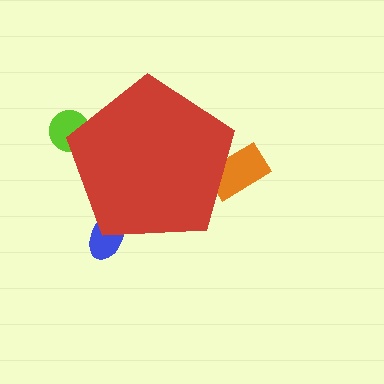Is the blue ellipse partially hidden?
Yes, the blue ellipse is partially hidden behind the red pentagon.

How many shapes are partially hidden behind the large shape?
3 shapes are partially hidden.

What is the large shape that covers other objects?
A red pentagon.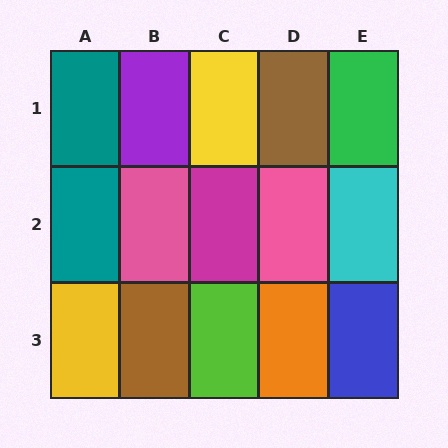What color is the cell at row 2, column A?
Teal.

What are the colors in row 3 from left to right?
Yellow, brown, lime, orange, blue.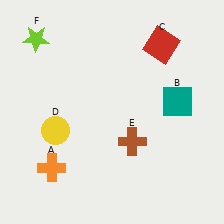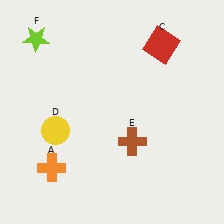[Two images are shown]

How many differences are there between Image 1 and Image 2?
There is 1 difference between the two images.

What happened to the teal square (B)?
The teal square (B) was removed in Image 2. It was in the top-right area of Image 1.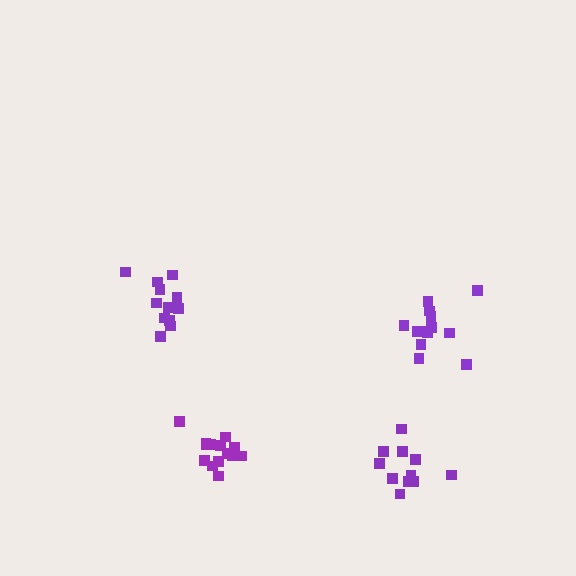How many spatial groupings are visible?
There are 4 spatial groupings.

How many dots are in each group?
Group 1: 14 dots, Group 2: 12 dots, Group 3: 13 dots, Group 4: 11 dots (50 total).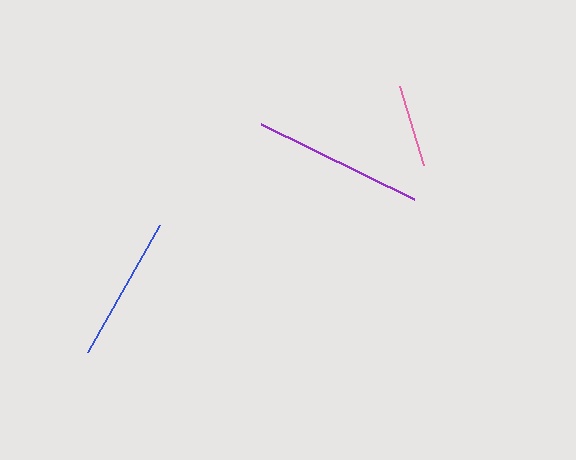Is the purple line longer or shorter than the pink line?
The purple line is longer than the pink line.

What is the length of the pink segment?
The pink segment is approximately 82 pixels long.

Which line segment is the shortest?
The pink line is the shortest at approximately 82 pixels.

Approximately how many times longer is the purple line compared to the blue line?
The purple line is approximately 1.2 times the length of the blue line.